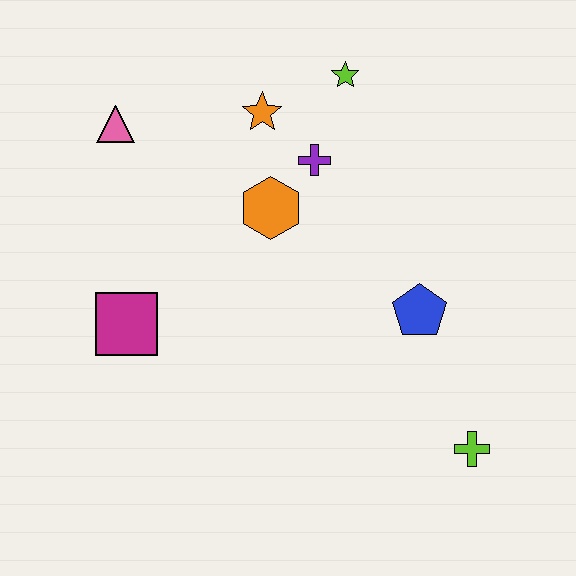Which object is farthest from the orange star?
The lime cross is farthest from the orange star.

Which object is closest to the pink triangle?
The orange star is closest to the pink triangle.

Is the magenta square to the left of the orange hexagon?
Yes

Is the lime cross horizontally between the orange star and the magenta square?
No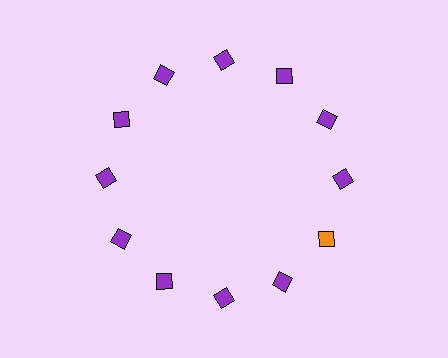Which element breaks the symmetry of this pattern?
The orange diamond at roughly the 4 o'clock position breaks the symmetry. All other shapes are purple diamonds.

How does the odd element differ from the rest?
It has a different color: orange instead of purple.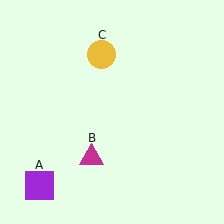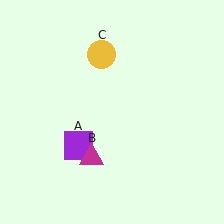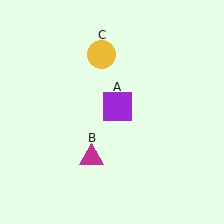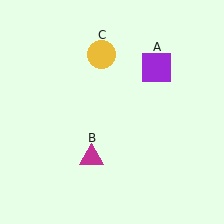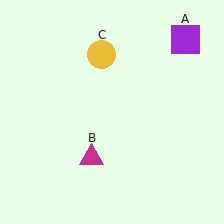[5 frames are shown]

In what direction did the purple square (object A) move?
The purple square (object A) moved up and to the right.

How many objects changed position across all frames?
1 object changed position: purple square (object A).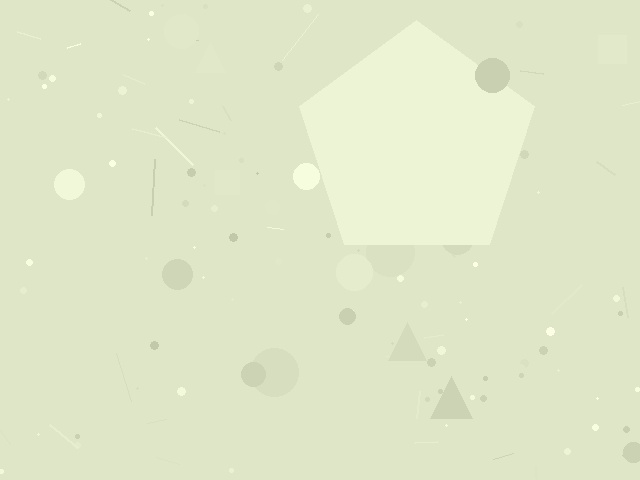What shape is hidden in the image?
A pentagon is hidden in the image.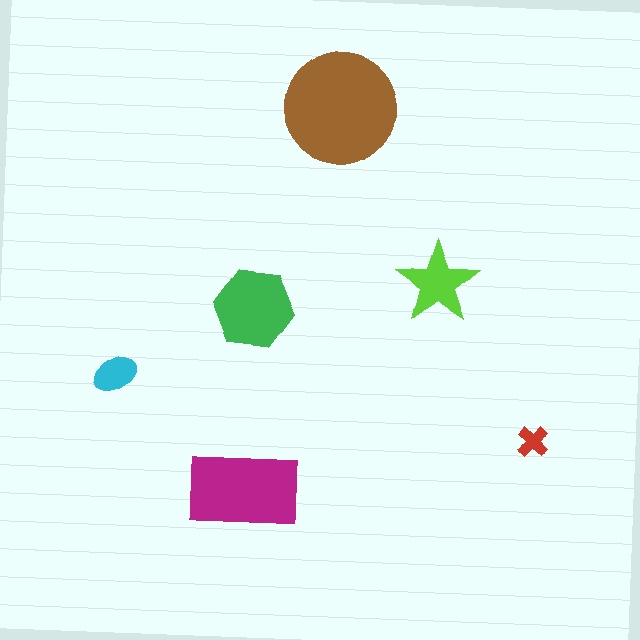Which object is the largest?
The brown circle.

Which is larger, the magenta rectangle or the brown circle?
The brown circle.